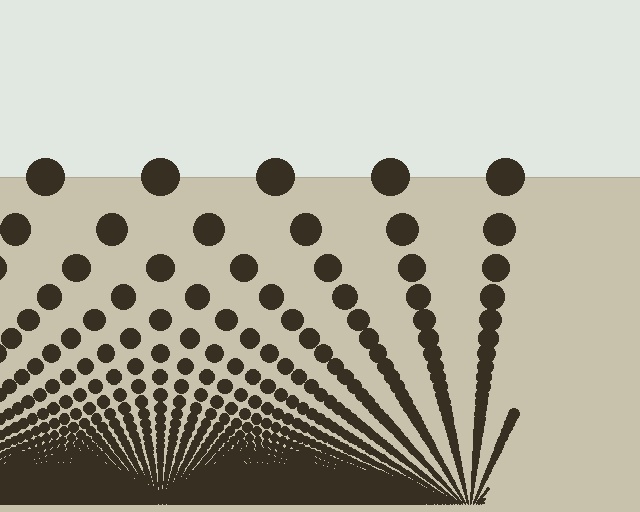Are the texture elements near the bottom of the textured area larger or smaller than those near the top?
Smaller. The gradient is inverted — elements near the bottom are smaller and denser.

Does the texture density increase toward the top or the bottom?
Density increases toward the bottom.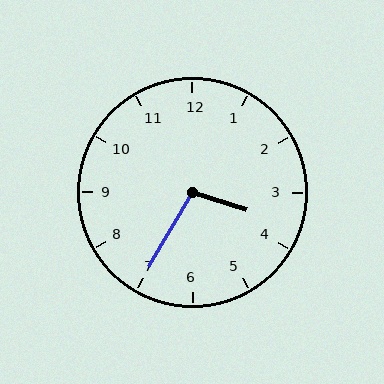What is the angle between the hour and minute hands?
Approximately 102 degrees.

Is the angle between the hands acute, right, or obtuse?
It is obtuse.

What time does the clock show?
3:35.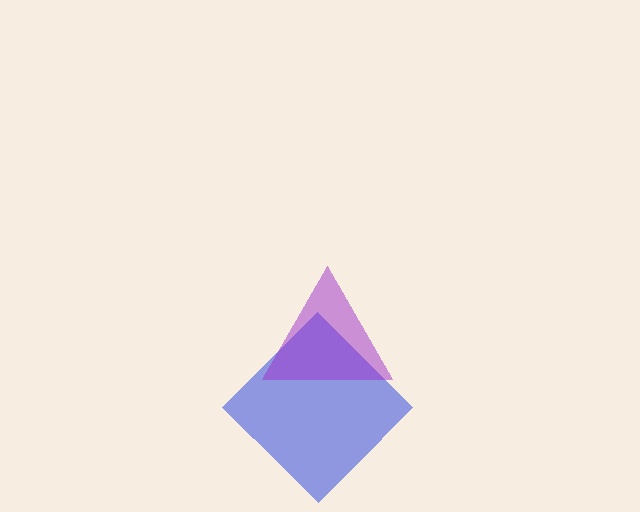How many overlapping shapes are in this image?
There are 2 overlapping shapes in the image.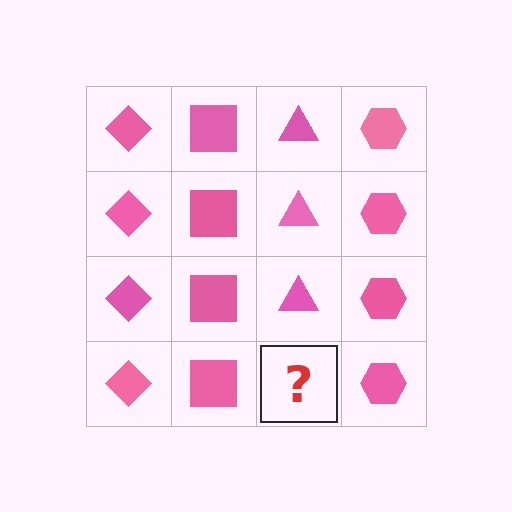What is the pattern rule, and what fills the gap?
The rule is that each column has a consistent shape. The gap should be filled with a pink triangle.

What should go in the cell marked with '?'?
The missing cell should contain a pink triangle.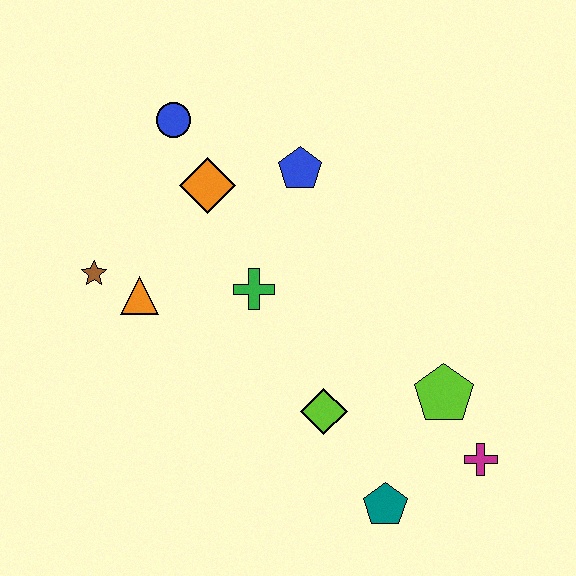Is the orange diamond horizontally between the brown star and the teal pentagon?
Yes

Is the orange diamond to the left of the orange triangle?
No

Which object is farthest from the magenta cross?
The blue circle is farthest from the magenta cross.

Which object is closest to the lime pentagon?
The magenta cross is closest to the lime pentagon.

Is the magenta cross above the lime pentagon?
No